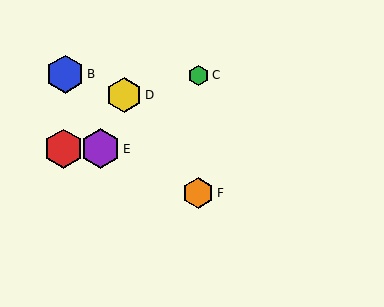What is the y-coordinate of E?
Object E is at y≈149.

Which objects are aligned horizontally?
Objects A, E are aligned horizontally.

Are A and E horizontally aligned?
Yes, both are at y≈149.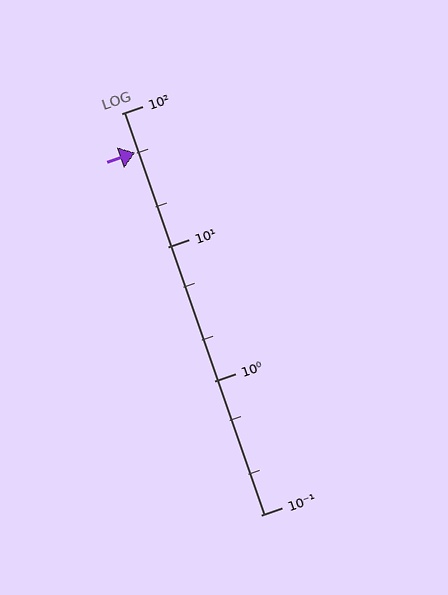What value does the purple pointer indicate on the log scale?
The pointer indicates approximately 51.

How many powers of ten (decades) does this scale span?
The scale spans 3 decades, from 0.1 to 100.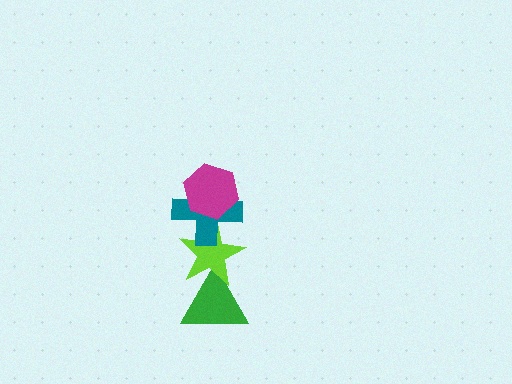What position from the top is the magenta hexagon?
The magenta hexagon is 1st from the top.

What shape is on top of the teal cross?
The magenta hexagon is on top of the teal cross.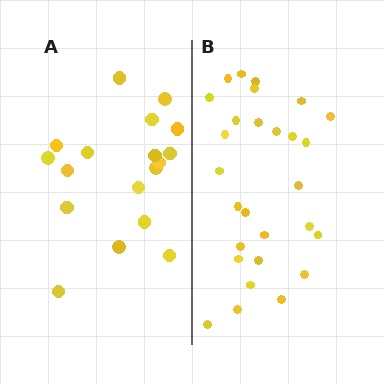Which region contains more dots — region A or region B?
Region B (the right region) has more dots.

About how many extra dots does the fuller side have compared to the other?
Region B has roughly 10 or so more dots than region A.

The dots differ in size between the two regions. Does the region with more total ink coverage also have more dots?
No. Region A has more total ink coverage because its dots are larger, but region B actually contains more individual dots. Total area can be misleading — the number of items is what matters here.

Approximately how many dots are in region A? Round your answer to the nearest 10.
About 20 dots. (The exact count is 18, which rounds to 20.)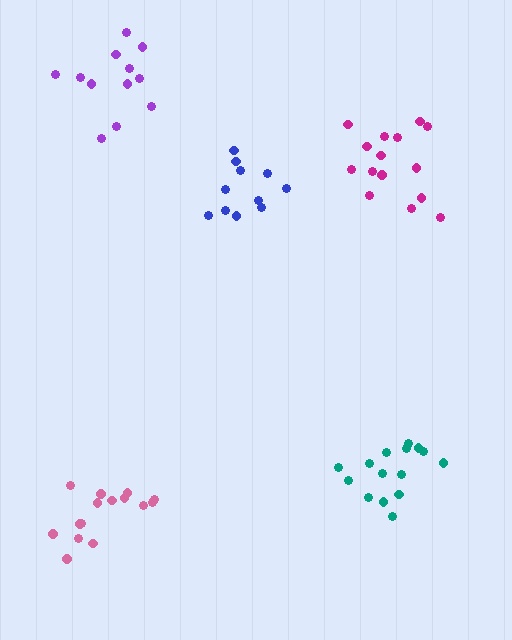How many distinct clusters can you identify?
There are 5 distinct clusters.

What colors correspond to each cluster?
The clusters are colored: pink, magenta, blue, teal, purple.